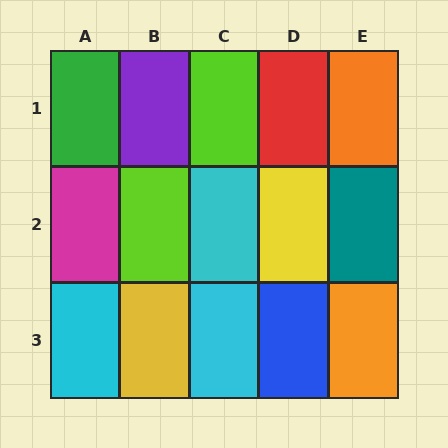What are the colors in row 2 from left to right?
Magenta, lime, cyan, yellow, teal.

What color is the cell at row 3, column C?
Cyan.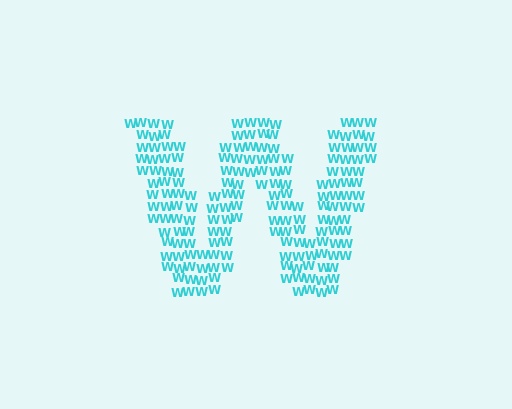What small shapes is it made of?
It is made of small letter W's.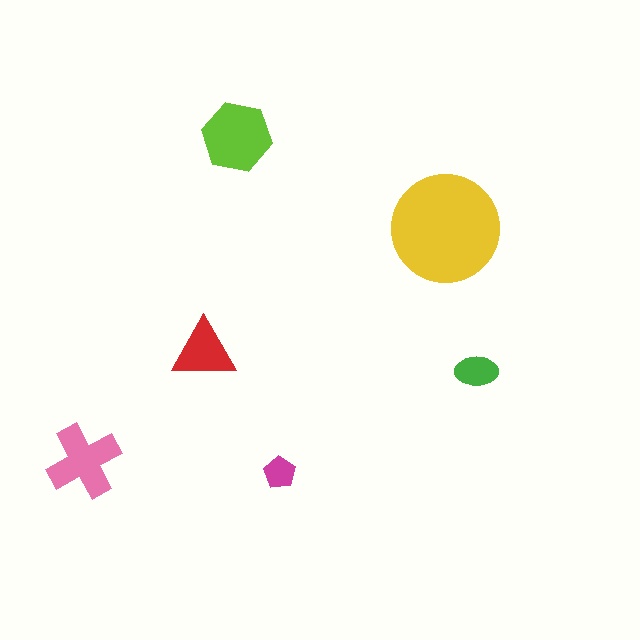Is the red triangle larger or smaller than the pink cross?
Smaller.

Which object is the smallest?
The magenta pentagon.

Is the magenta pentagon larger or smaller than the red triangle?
Smaller.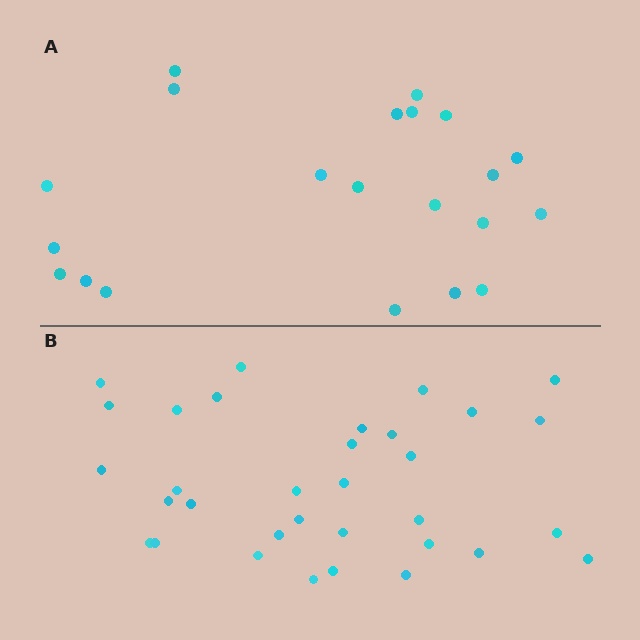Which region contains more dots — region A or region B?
Region B (the bottom region) has more dots.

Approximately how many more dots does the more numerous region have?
Region B has roughly 12 or so more dots than region A.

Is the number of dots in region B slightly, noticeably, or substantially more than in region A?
Region B has substantially more. The ratio is roughly 1.6 to 1.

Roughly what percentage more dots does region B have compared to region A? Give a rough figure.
About 55% more.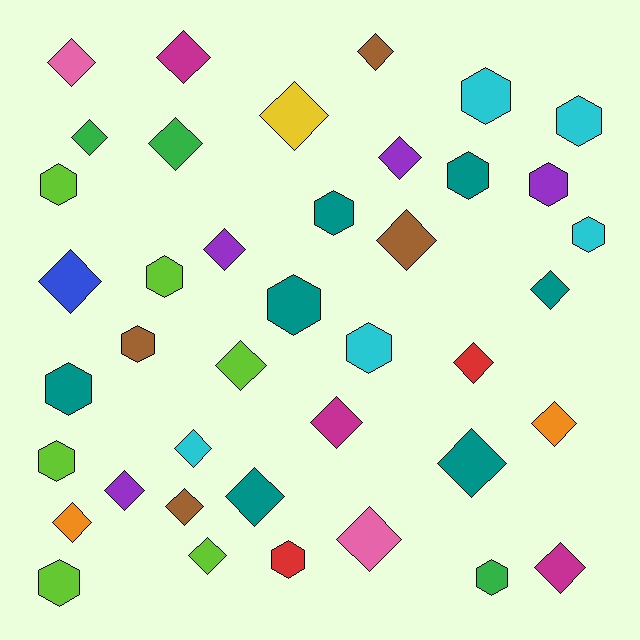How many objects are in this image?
There are 40 objects.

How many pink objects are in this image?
There are 2 pink objects.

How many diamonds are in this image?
There are 24 diamonds.